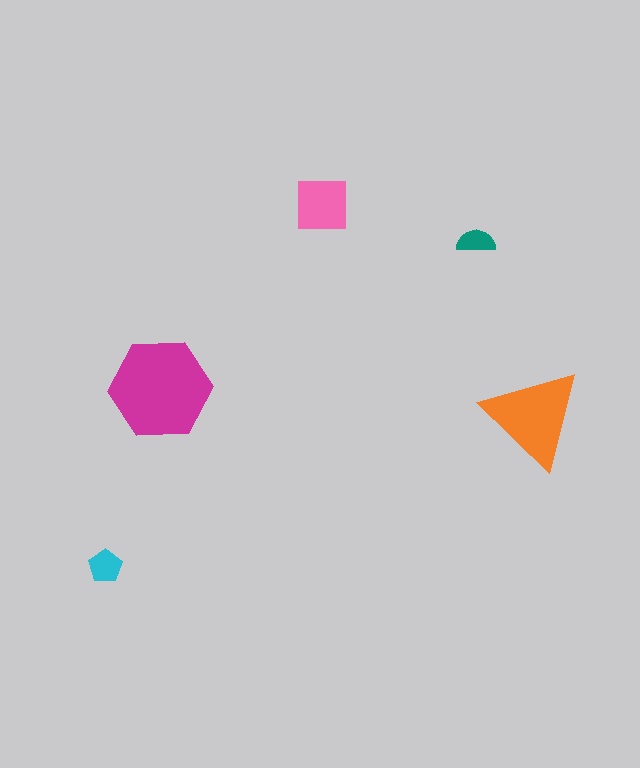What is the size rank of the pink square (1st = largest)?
3rd.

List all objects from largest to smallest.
The magenta hexagon, the orange triangle, the pink square, the cyan pentagon, the teal semicircle.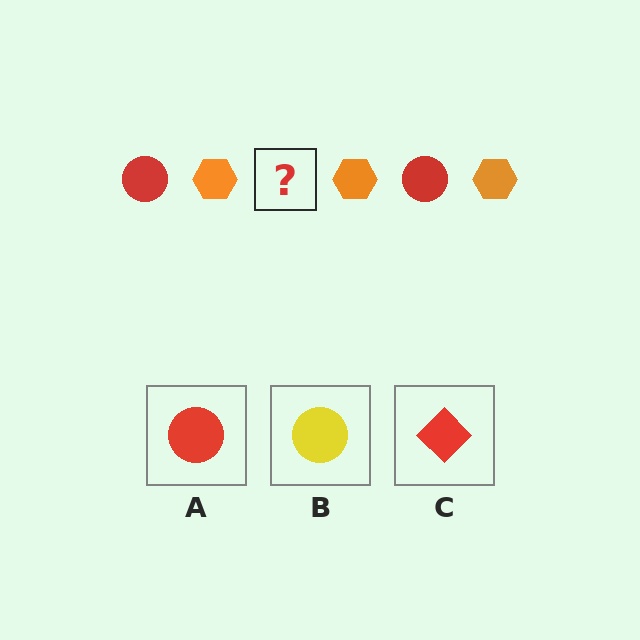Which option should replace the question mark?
Option A.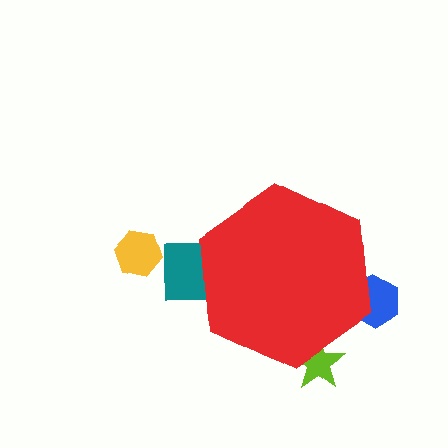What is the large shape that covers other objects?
A red hexagon.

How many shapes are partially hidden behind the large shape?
3 shapes are partially hidden.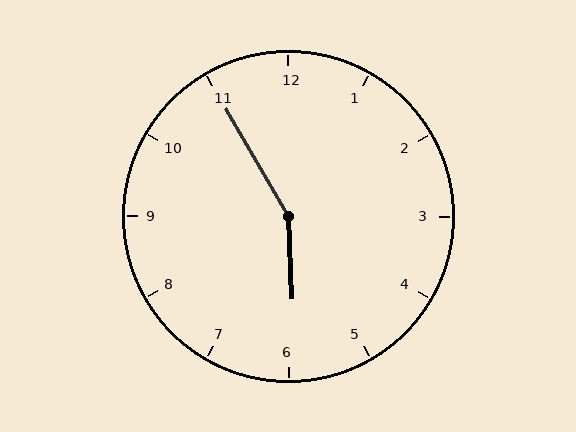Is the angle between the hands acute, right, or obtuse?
It is obtuse.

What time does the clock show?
5:55.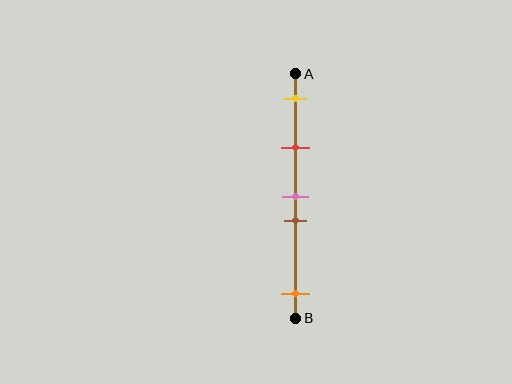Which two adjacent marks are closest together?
The pink and brown marks are the closest adjacent pair.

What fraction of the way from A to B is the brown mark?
The brown mark is approximately 60% (0.6) of the way from A to B.